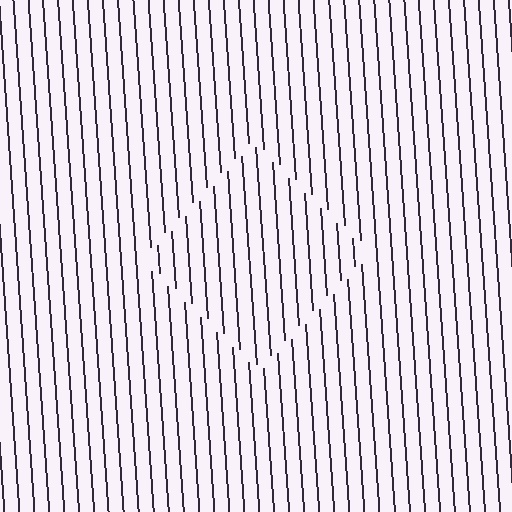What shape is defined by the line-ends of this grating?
An illusory square. The interior of the shape contains the same grating, shifted by half a period — the contour is defined by the phase discontinuity where line-ends from the inner and outer gratings abut.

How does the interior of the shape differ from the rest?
The interior of the shape contains the same grating, shifted by half a period — the contour is defined by the phase discontinuity where line-ends from the inner and outer gratings abut.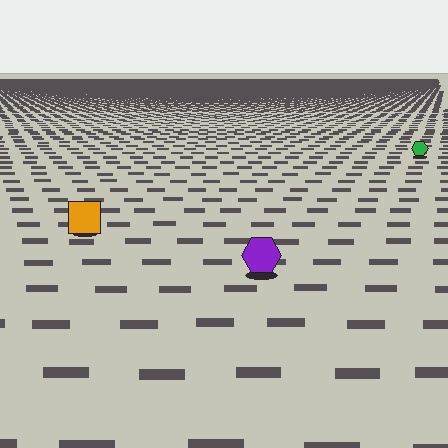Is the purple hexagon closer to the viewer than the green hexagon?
Yes. The purple hexagon is closer — you can tell from the texture gradient: the ground texture is coarser near it.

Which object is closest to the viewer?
The purple hexagon is closest. The texture marks near it are larger and more spread out.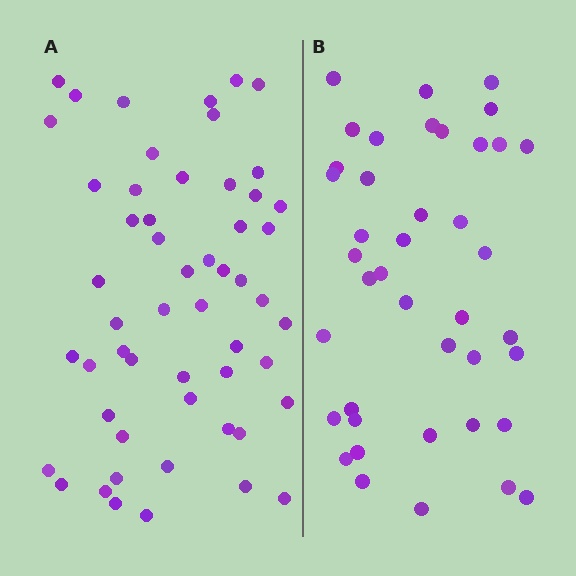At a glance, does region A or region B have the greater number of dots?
Region A (the left region) has more dots.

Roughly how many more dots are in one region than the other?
Region A has approximately 15 more dots than region B.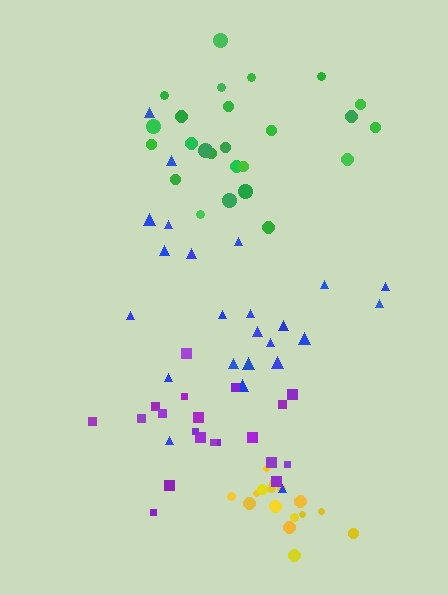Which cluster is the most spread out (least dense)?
Blue.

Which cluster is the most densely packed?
Yellow.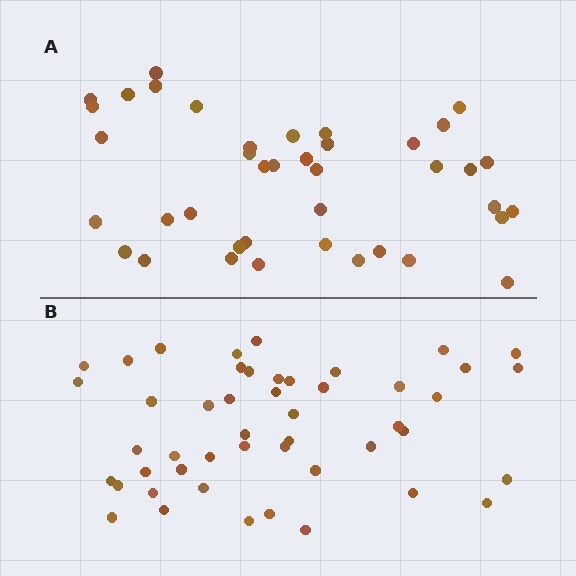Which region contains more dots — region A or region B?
Region B (the bottom region) has more dots.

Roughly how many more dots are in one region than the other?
Region B has roughly 8 or so more dots than region A.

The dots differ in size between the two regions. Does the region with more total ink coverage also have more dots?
No. Region A has more total ink coverage because its dots are larger, but region B actually contains more individual dots. Total area can be misleading — the number of items is what matters here.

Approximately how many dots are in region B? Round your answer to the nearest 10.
About 50 dots. (The exact count is 48, which rounds to 50.)